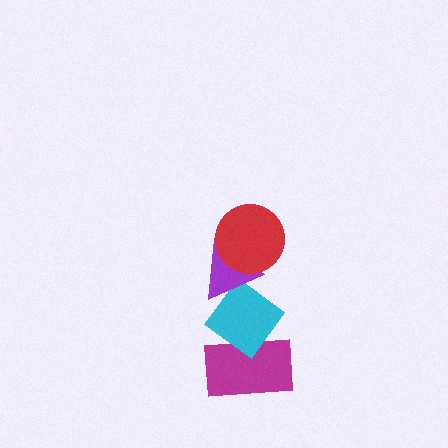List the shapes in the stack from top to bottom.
From top to bottom: the red circle, the purple triangle, the cyan diamond, the magenta rectangle.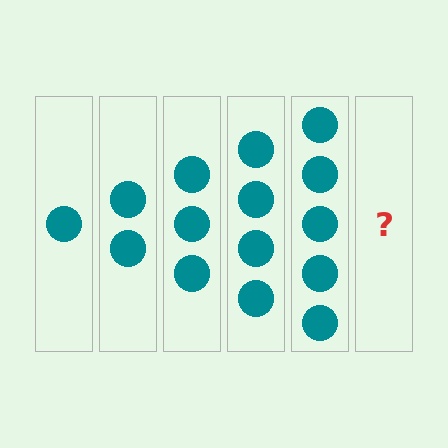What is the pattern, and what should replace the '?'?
The pattern is that each step adds one more circle. The '?' should be 6 circles.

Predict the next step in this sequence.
The next step is 6 circles.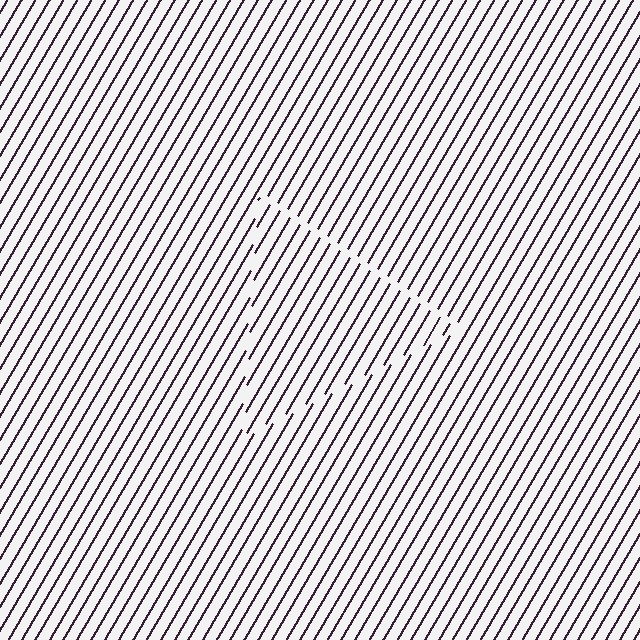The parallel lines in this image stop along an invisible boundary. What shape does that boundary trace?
An illusory triangle. The interior of the shape contains the same grating, shifted by half a period — the contour is defined by the phase discontinuity where line-ends from the inner and outer gratings abut.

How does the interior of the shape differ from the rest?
The interior of the shape contains the same grating, shifted by half a period — the contour is defined by the phase discontinuity where line-ends from the inner and outer gratings abut.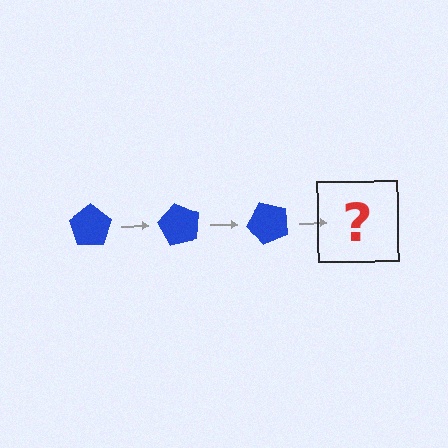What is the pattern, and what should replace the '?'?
The pattern is that the pentagon rotates 60 degrees each step. The '?' should be a blue pentagon rotated 180 degrees.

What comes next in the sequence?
The next element should be a blue pentagon rotated 180 degrees.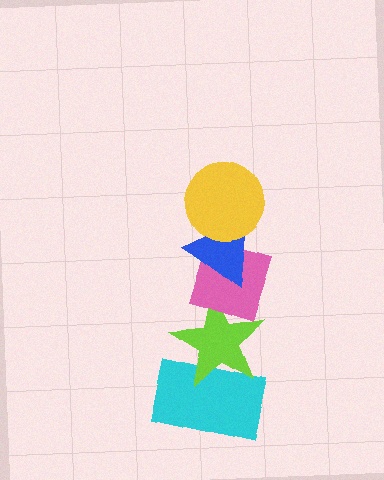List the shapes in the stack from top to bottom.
From top to bottom: the yellow circle, the blue triangle, the pink diamond, the lime star, the cyan rectangle.